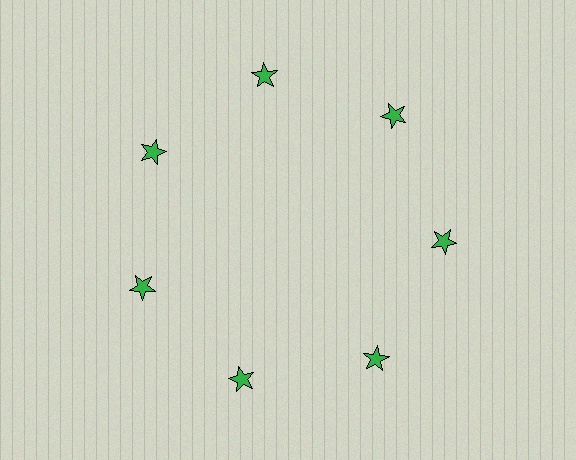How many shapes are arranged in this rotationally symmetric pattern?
There are 7 shapes, arranged in 7 groups of 1.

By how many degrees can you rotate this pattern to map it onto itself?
The pattern maps onto itself every 51 degrees of rotation.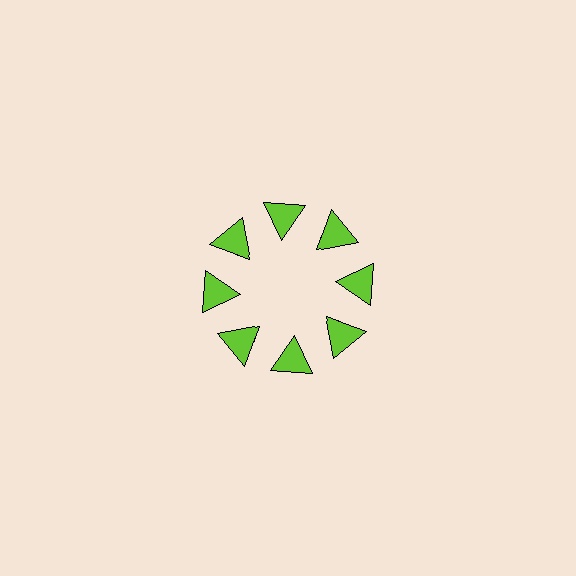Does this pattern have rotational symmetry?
Yes, this pattern has 8-fold rotational symmetry. It looks the same after rotating 45 degrees around the center.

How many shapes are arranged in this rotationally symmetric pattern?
There are 8 shapes, arranged in 8 groups of 1.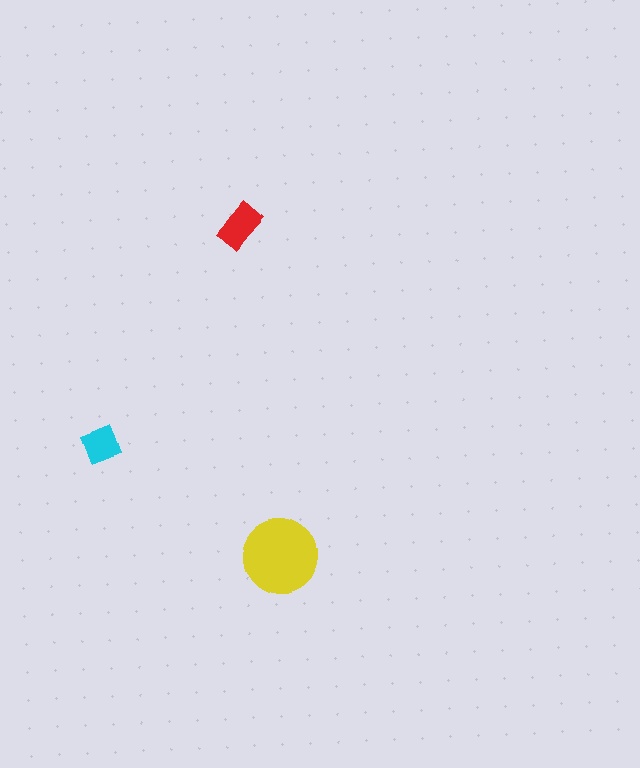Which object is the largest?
The yellow circle.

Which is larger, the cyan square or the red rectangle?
The red rectangle.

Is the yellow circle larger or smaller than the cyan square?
Larger.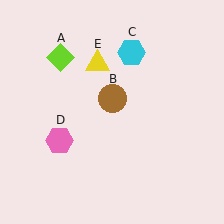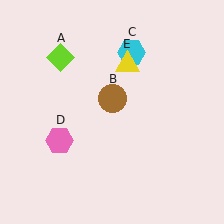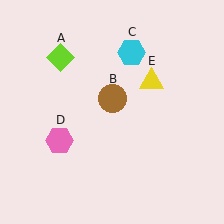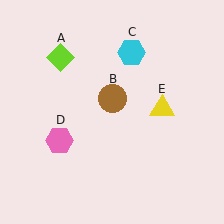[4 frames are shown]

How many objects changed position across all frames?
1 object changed position: yellow triangle (object E).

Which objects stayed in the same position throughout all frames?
Lime diamond (object A) and brown circle (object B) and cyan hexagon (object C) and pink hexagon (object D) remained stationary.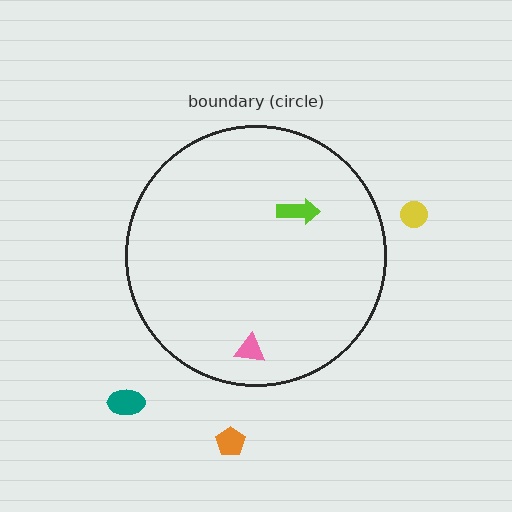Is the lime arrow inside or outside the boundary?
Inside.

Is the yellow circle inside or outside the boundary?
Outside.